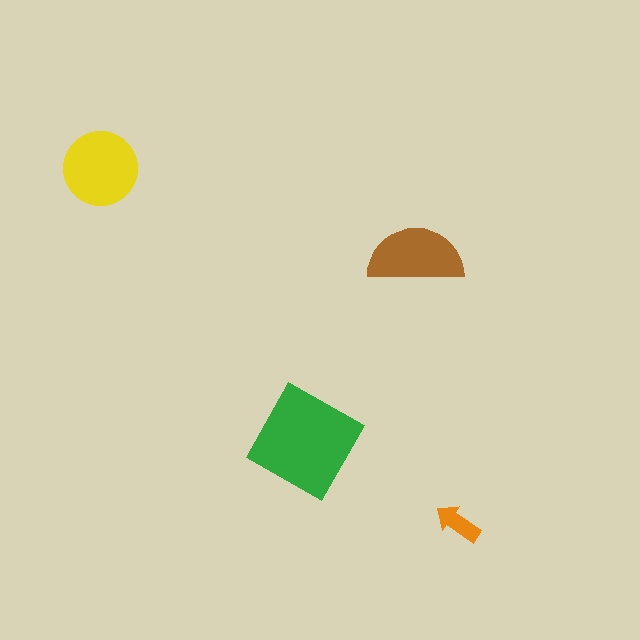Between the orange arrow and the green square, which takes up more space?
The green square.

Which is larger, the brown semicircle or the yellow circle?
The yellow circle.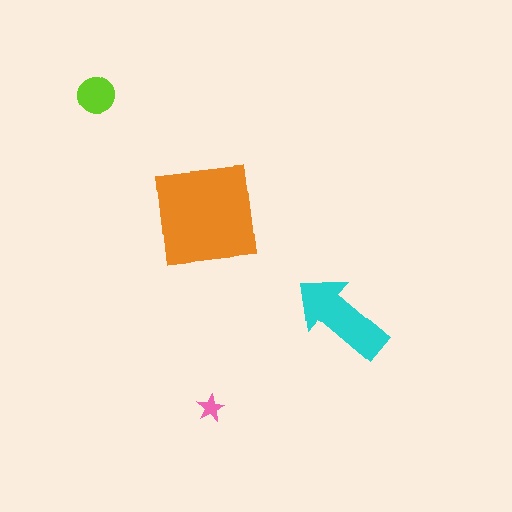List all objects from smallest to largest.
The pink star, the lime circle, the cyan arrow, the orange square.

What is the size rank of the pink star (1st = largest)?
4th.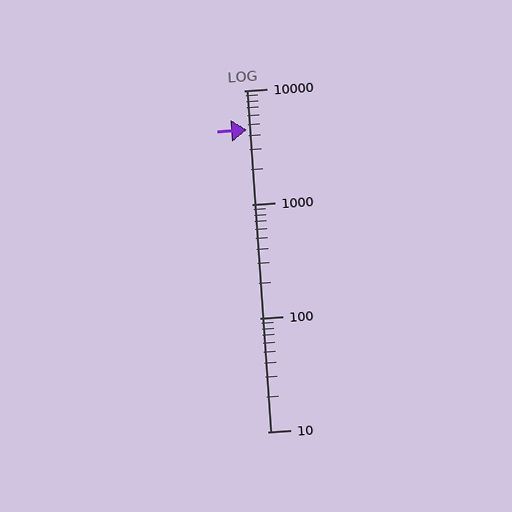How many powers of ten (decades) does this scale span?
The scale spans 3 decades, from 10 to 10000.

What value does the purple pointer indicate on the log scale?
The pointer indicates approximately 4500.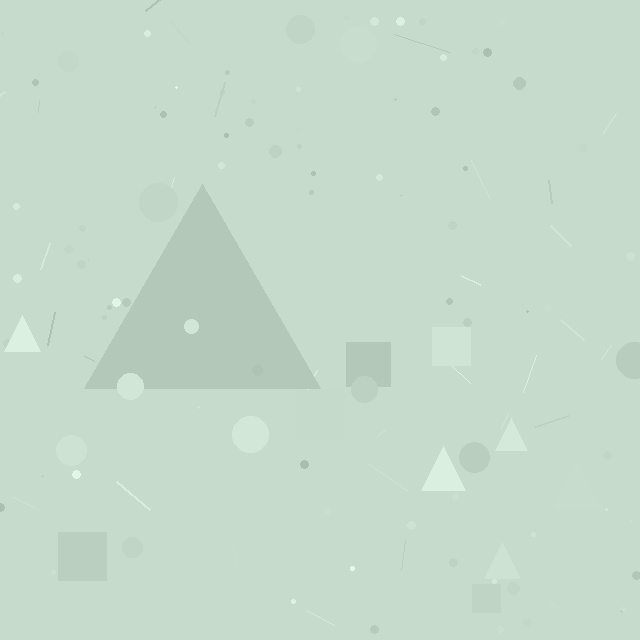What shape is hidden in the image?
A triangle is hidden in the image.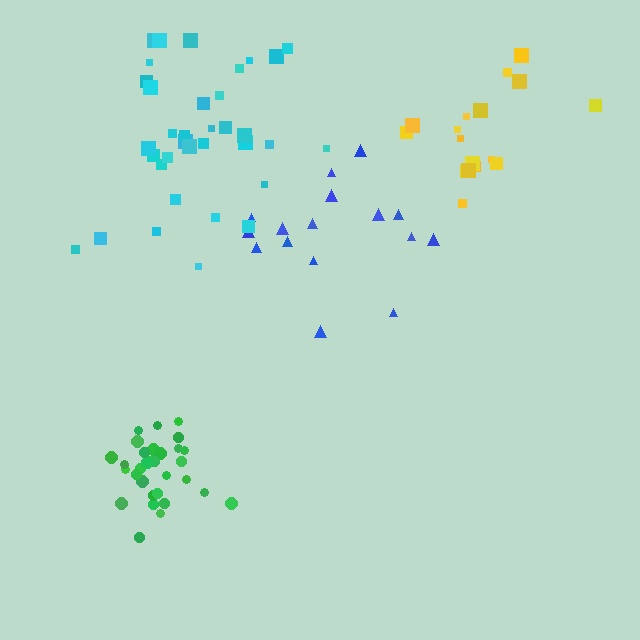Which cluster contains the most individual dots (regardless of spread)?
Cyan (35).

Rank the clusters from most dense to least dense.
green, cyan, yellow, blue.